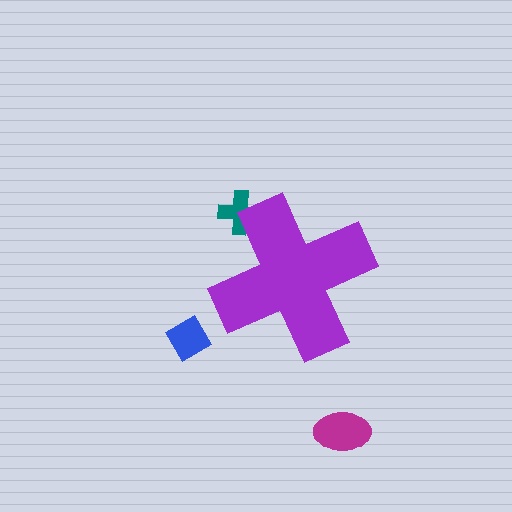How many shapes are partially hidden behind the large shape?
1 shape is partially hidden.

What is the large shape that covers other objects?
A purple cross.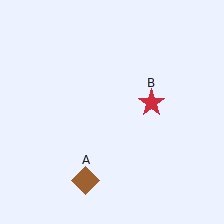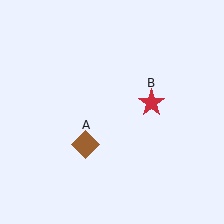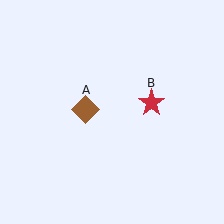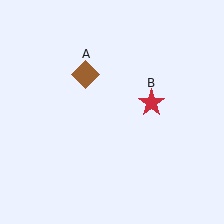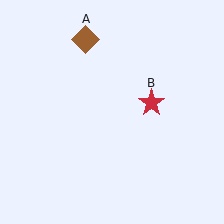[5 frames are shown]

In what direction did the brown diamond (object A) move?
The brown diamond (object A) moved up.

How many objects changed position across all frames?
1 object changed position: brown diamond (object A).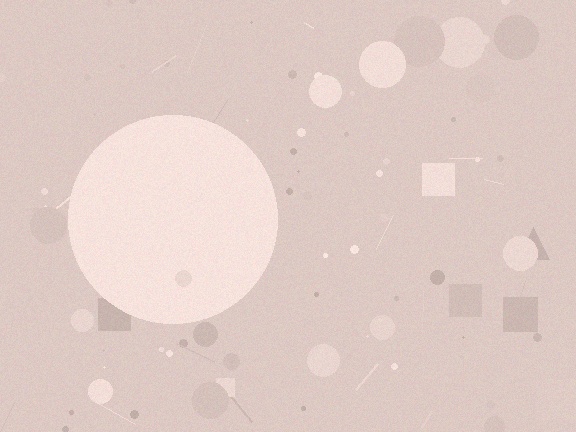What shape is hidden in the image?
A circle is hidden in the image.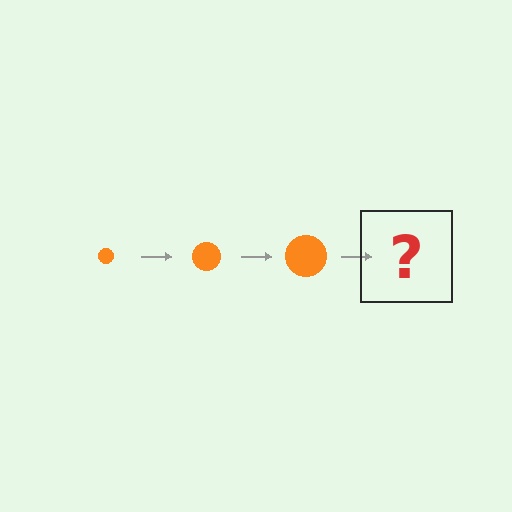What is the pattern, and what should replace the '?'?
The pattern is that the circle gets progressively larger each step. The '?' should be an orange circle, larger than the previous one.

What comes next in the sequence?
The next element should be an orange circle, larger than the previous one.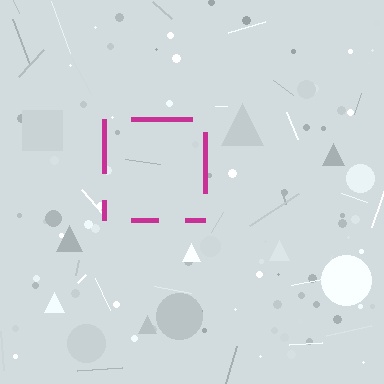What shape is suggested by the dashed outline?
The dashed outline suggests a square.